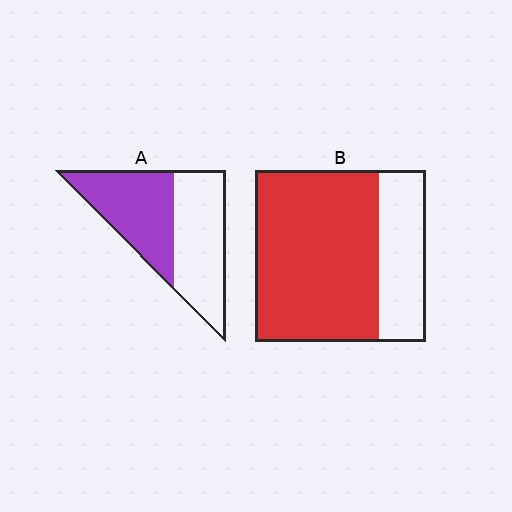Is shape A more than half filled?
Roughly half.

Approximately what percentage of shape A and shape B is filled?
A is approximately 50% and B is approximately 75%.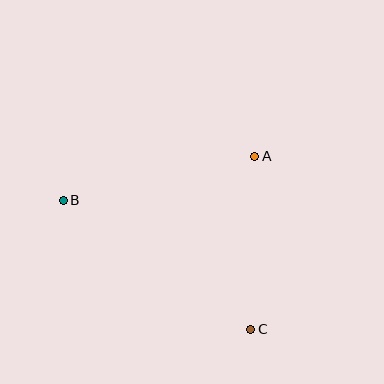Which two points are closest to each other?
Points A and C are closest to each other.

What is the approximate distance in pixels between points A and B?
The distance between A and B is approximately 196 pixels.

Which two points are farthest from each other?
Points B and C are farthest from each other.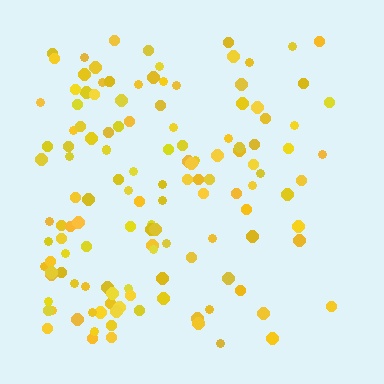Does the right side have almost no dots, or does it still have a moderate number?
Still a moderate number, just noticeably fewer than the left.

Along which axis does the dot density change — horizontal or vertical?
Horizontal.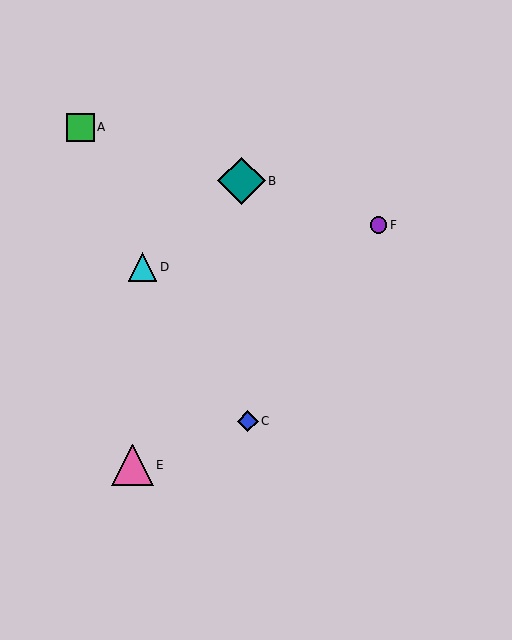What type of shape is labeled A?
Shape A is a green square.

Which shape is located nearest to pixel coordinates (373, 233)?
The purple circle (labeled F) at (379, 225) is nearest to that location.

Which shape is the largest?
The teal diamond (labeled B) is the largest.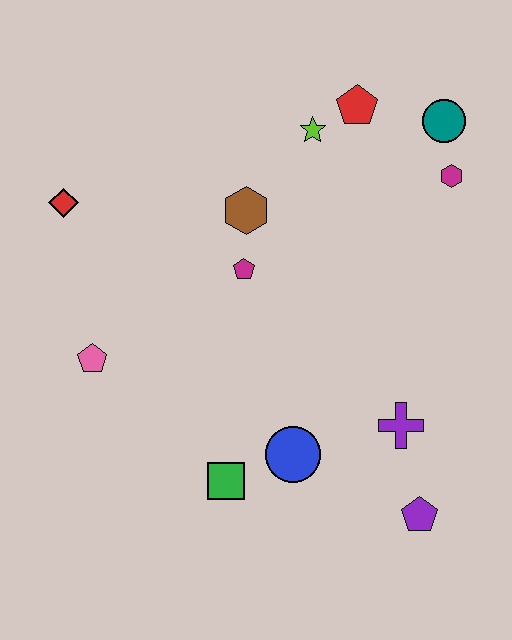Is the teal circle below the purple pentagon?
No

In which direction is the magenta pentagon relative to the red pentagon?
The magenta pentagon is below the red pentagon.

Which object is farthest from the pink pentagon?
The teal circle is farthest from the pink pentagon.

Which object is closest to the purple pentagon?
The purple cross is closest to the purple pentagon.